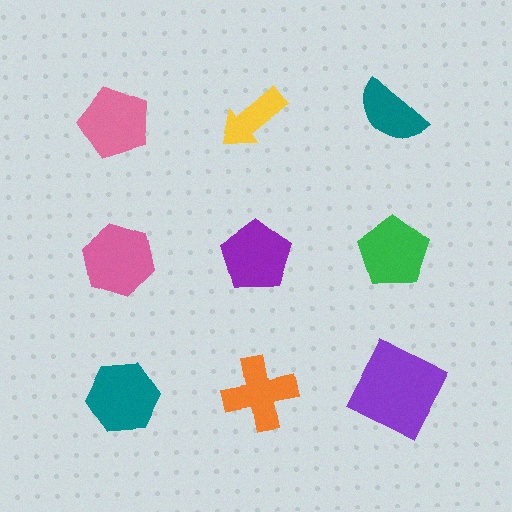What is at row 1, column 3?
A teal semicircle.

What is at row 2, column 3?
A green pentagon.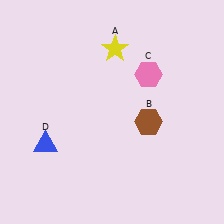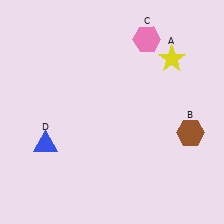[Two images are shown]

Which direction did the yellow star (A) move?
The yellow star (A) moved right.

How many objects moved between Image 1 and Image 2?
3 objects moved between the two images.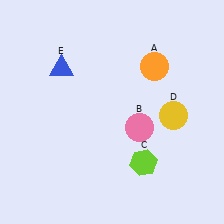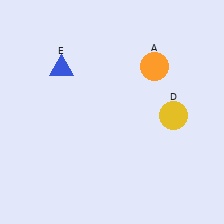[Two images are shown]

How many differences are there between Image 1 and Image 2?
There are 2 differences between the two images.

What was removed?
The lime hexagon (C), the pink circle (B) were removed in Image 2.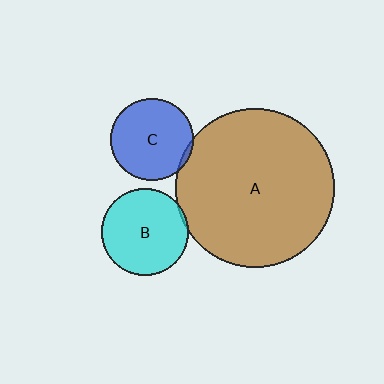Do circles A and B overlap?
Yes.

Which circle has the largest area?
Circle A (brown).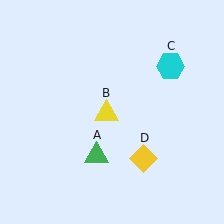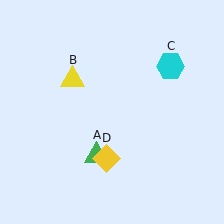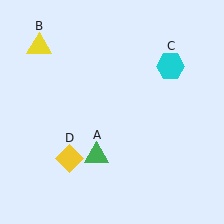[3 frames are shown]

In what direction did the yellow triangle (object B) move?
The yellow triangle (object B) moved up and to the left.